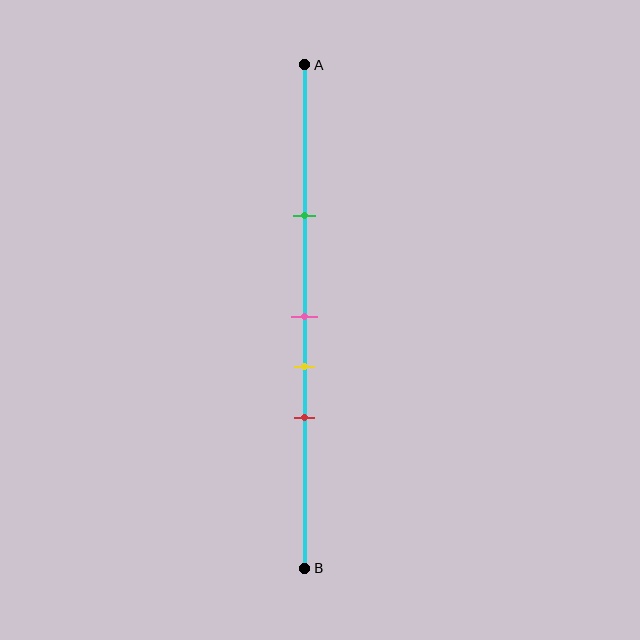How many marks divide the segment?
There are 4 marks dividing the segment.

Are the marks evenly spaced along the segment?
No, the marks are not evenly spaced.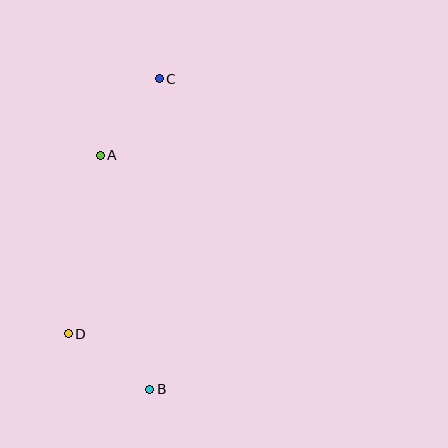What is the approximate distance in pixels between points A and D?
The distance between A and D is approximately 181 pixels.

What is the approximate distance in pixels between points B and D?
The distance between B and D is approximately 99 pixels.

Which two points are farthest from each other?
Points B and C are farthest from each other.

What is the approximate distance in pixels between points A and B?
The distance between A and B is approximately 239 pixels.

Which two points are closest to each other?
Points A and C are closest to each other.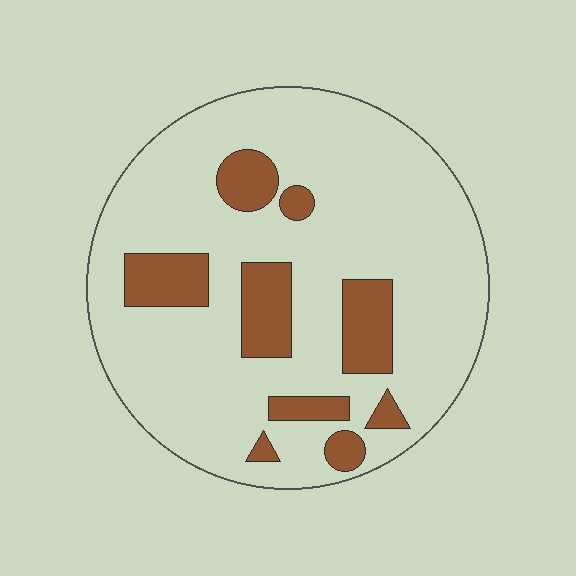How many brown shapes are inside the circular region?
9.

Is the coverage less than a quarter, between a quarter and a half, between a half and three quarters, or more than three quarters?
Less than a quarter.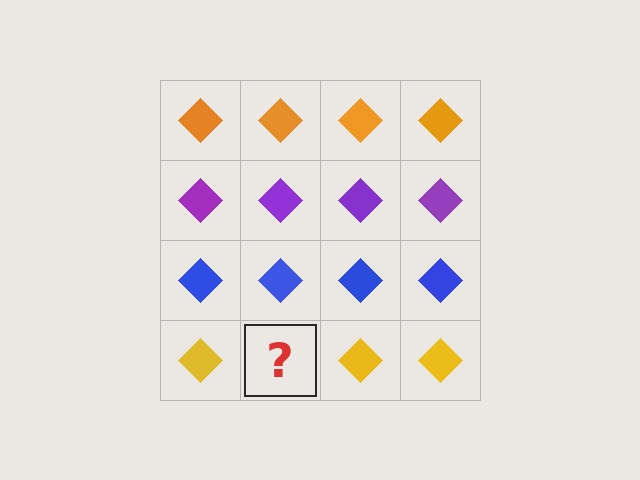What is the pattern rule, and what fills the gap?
The rule is that each row has a consistent color. The gap should be filled with a yellow diamond.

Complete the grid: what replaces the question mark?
The question mark should be replaced with a yellow diamond.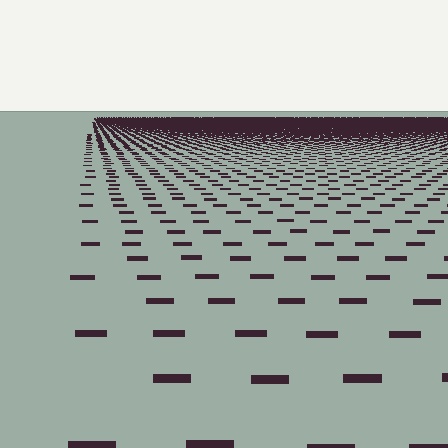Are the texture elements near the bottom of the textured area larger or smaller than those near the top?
Larger. Near the bottom, elements are closer to the viewer and appear at a bigger on-screen size.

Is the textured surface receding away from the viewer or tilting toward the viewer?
The surface is receding away from the viewer. Texture elements get smaller and denser toward the top.